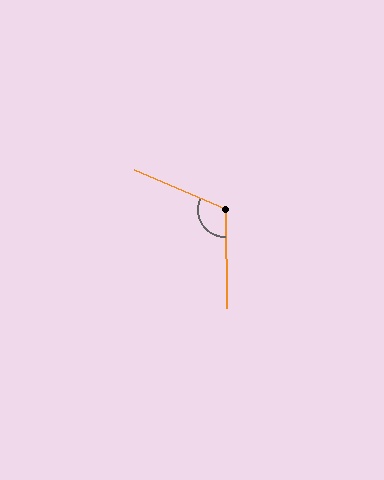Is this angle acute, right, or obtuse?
It is obtuse.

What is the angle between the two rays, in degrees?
Approximately 114 degrees.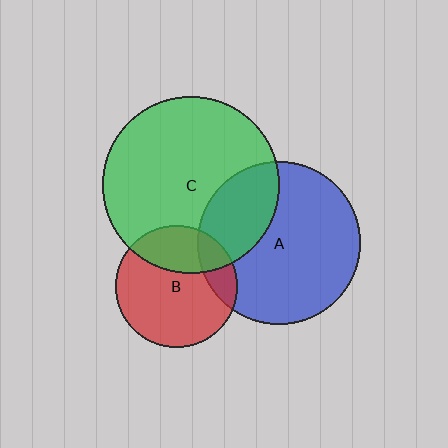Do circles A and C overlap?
Yes.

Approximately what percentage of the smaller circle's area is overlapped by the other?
Approximately 30%.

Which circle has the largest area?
Circle C (green).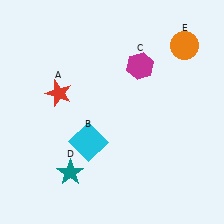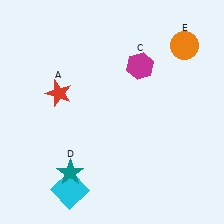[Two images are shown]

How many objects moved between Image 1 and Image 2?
1 object moved between the two images.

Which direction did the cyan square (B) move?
The cyan square (B) moved down.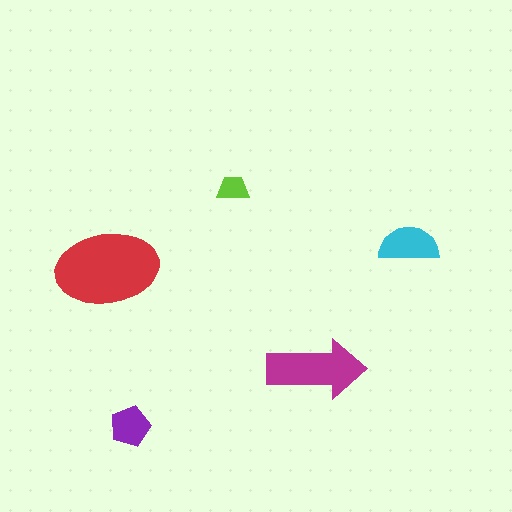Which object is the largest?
The red ellipse.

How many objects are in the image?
There are 5 objects in the image.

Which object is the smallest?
The lime trapezoid.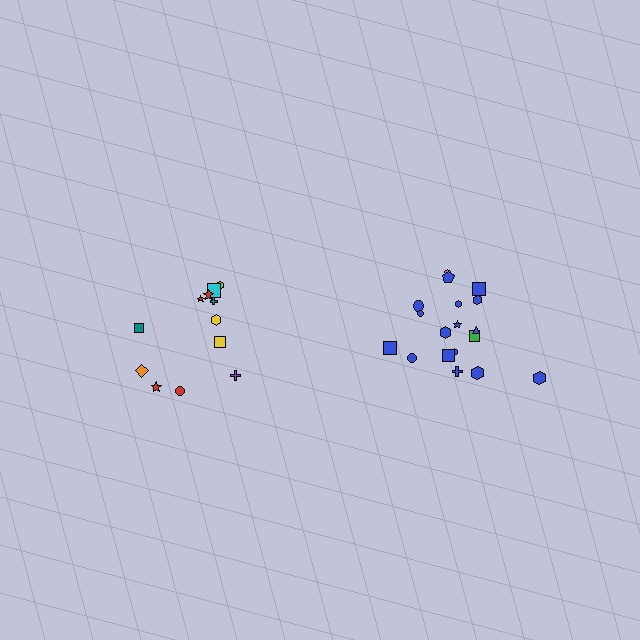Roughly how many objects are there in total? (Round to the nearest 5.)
Roughly 30 objects in total.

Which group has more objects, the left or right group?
The right group.